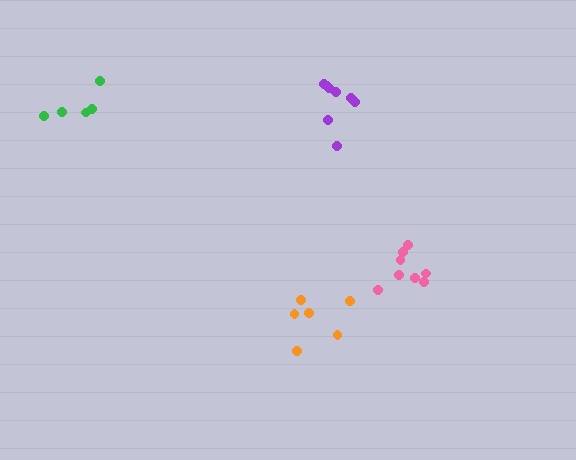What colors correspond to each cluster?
The clusters are colored: orange, green, pink, purple.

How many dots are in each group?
Group 1: 6 dots, Group 2: 5 dots, Group 3: 8 dots, Group 4: 8 dots (27 total).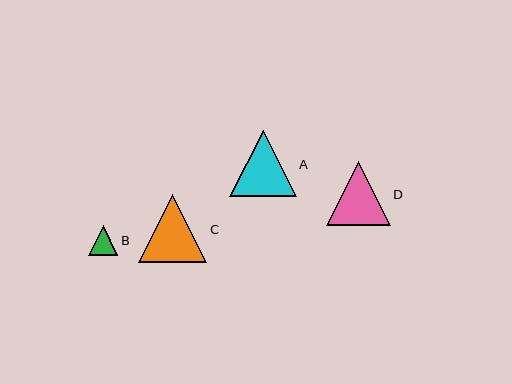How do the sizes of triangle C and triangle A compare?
Triangle C and triangle A are approximately the same size.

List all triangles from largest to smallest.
From largest to smallest: C, A, D, B.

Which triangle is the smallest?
Triangle B is the smallest with a size of approximately 30 pixels.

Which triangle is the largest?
Triangle C is the largest with a size of approximately 68 pixels.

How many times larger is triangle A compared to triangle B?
Triangle A is approximately 2.2 times the size of triangle B.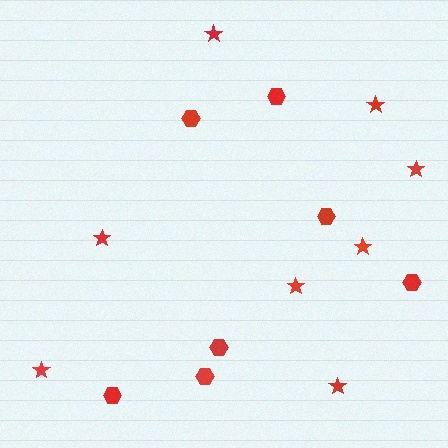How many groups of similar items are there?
There are 2 groups: one group of stars (8) and one group of hexagons (7).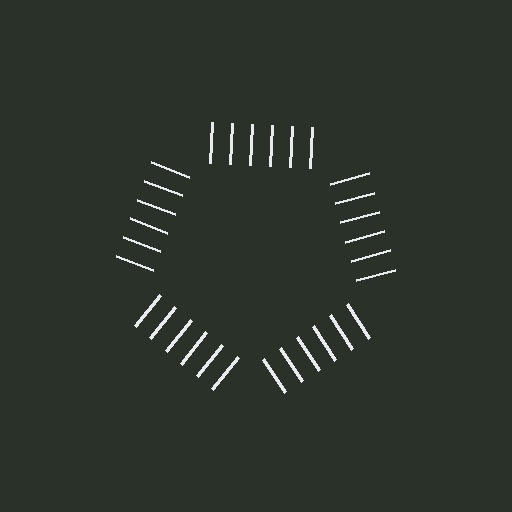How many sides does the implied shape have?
5 sides — the line-ends trace a pentagon.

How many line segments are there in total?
30 — 6 along each of the 5 edges.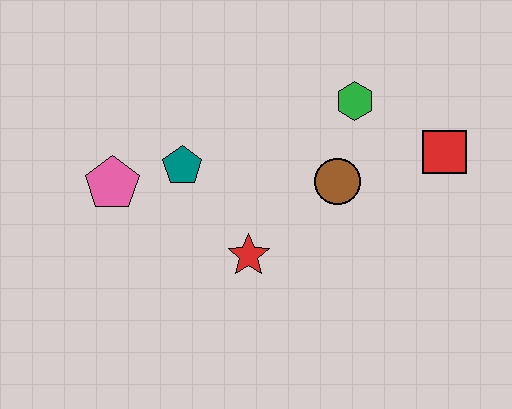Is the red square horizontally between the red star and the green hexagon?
No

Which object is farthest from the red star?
The red square is farthest from the red star.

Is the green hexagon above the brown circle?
Yes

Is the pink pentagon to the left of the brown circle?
Yes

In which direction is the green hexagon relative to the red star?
The green hexagon is above the red star.